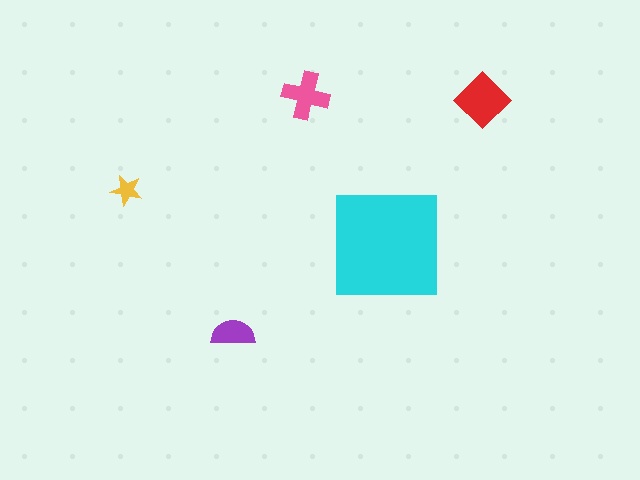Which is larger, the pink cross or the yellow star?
The pink cross.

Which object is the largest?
The cyan square.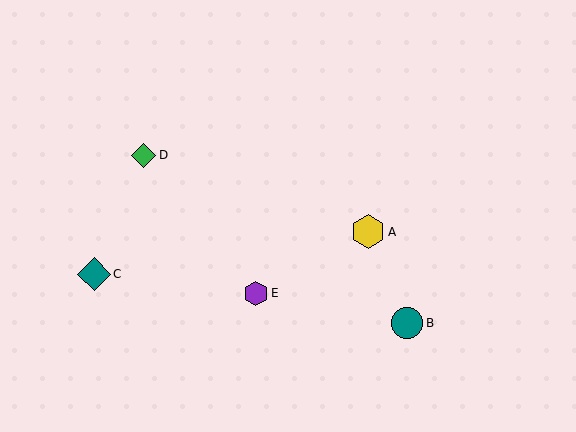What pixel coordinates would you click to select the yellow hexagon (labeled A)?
Click at (368, 232) to select the yellow hexagon A.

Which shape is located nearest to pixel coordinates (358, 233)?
The yellow hexagon (labeled A) at (368, 232) is nearest to that location.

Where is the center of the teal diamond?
The center of the teal diamond is at (94, 274).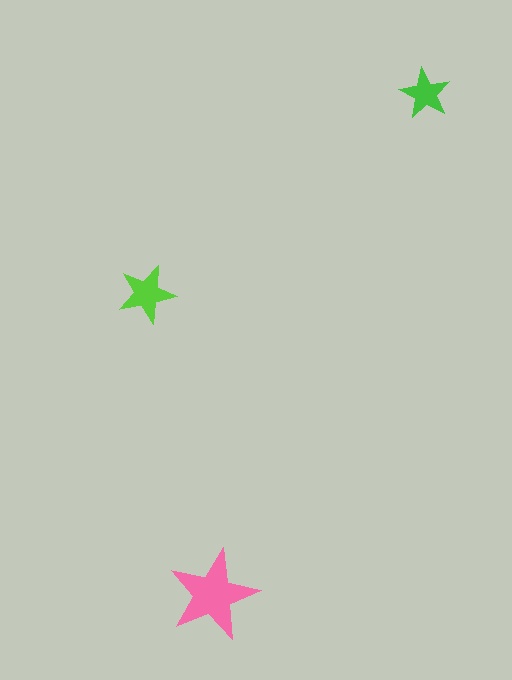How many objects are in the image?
There are 3 objects in the image.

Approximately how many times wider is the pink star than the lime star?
About 1.5 times wider.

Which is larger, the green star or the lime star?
The lime one.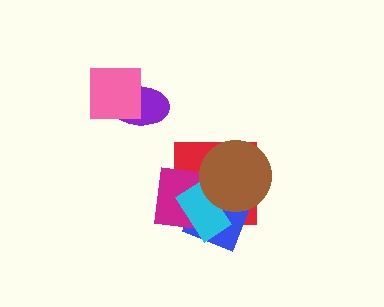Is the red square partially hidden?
Yes, it is partially covered by another shape.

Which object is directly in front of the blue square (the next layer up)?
The magenta square is directly in front of the blue square.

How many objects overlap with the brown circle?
4 objects overlap with the brown circle.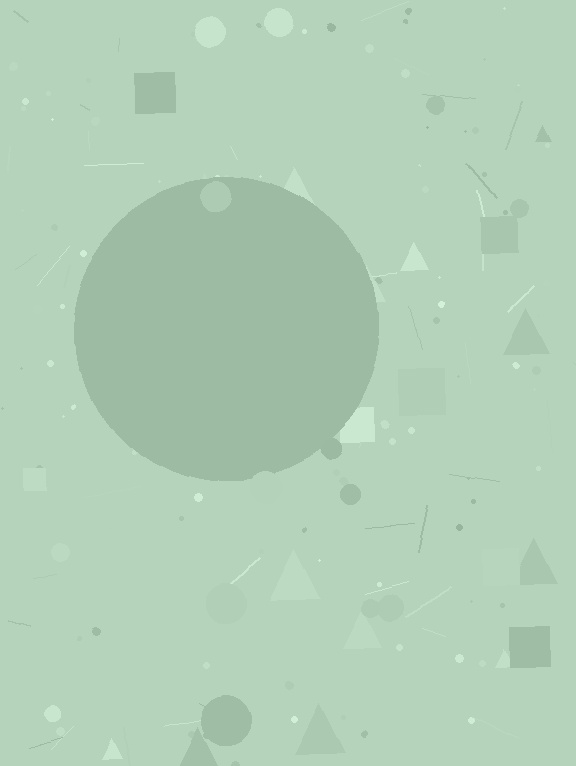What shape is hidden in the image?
A circle is hidden in the image.